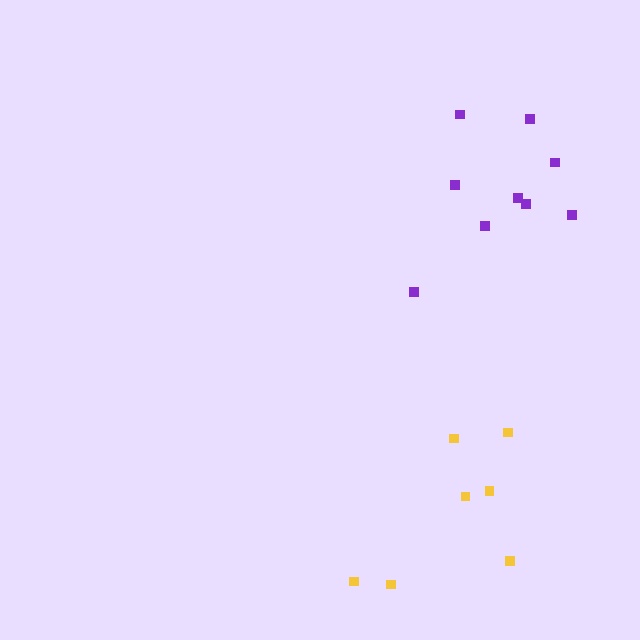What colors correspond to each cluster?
The clusters are colored: purple, yellow.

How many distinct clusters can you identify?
There are 2 distinct clusters.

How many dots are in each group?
Group 1: 9 dots, Group 2: 7 dots (16 total).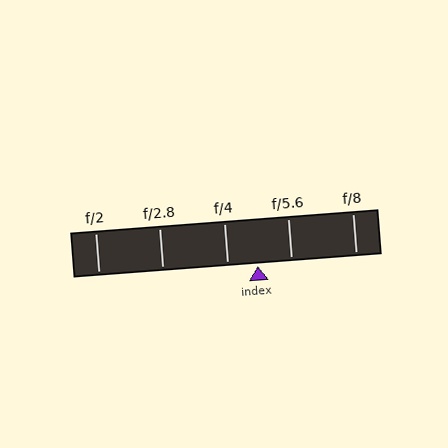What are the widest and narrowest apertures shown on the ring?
The widest aperture shown is f/2 and the narrowest is f/8.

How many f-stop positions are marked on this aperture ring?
There are 5 f-stop positions marked.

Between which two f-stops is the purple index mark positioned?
The index mark is between f/4 and f/5.6.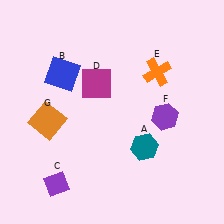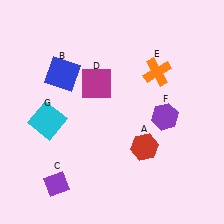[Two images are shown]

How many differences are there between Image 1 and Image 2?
There are 2 differences between the two images.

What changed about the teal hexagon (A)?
In Image 1, A is teal. In Image 2, it changed to red.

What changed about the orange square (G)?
In Image 1, G is orange. In Image 2, it changed to cyan.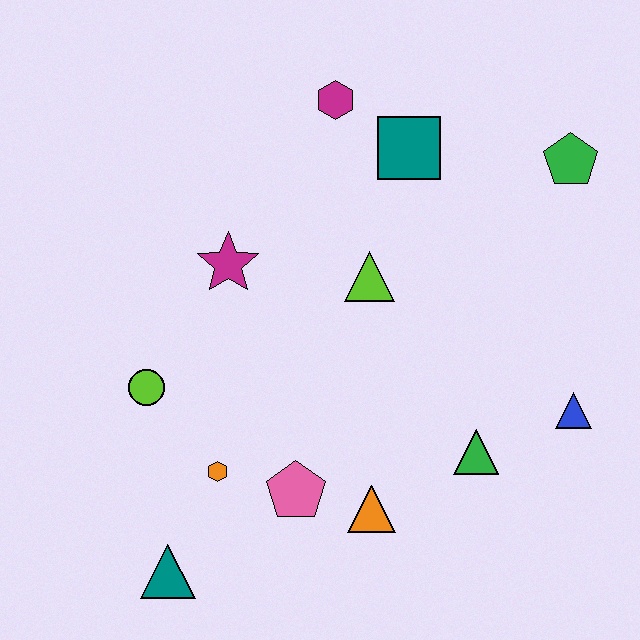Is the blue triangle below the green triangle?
No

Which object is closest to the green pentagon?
The teal square is closest to the green pentagon.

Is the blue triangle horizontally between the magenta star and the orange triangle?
No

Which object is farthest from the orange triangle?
The magenta hexagon is farthest from the orange triangle.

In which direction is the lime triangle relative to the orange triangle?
The lime triangle is above the orange triangle.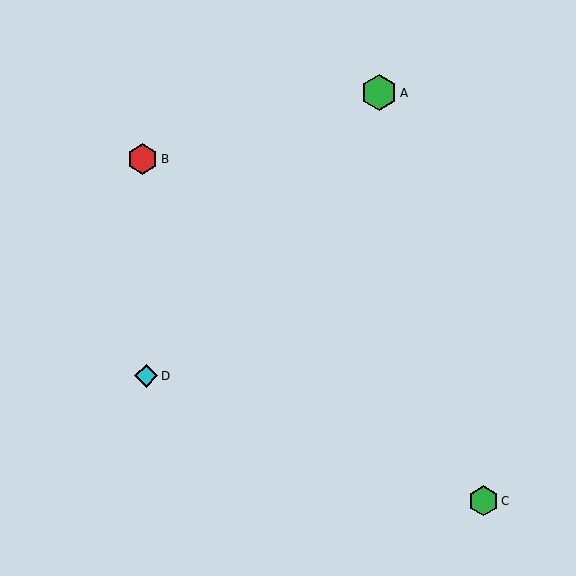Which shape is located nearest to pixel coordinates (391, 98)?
The green hexagon (labeled A) at (379, 93) is nearest to that location.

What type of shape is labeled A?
Shape A is a green hexagon.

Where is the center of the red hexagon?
The center of the red hexagon is at (142, 159).